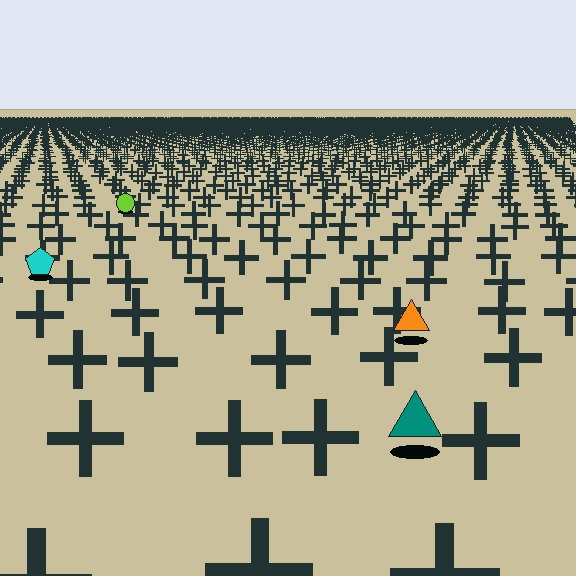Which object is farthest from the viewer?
The lime circle is farthest from the viewer. It appears smaller and the ground texture around it is denser.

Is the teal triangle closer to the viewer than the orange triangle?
Yes. The teal triangle is closer — you can tell from the texture gradient: the ground texture is coarser near it.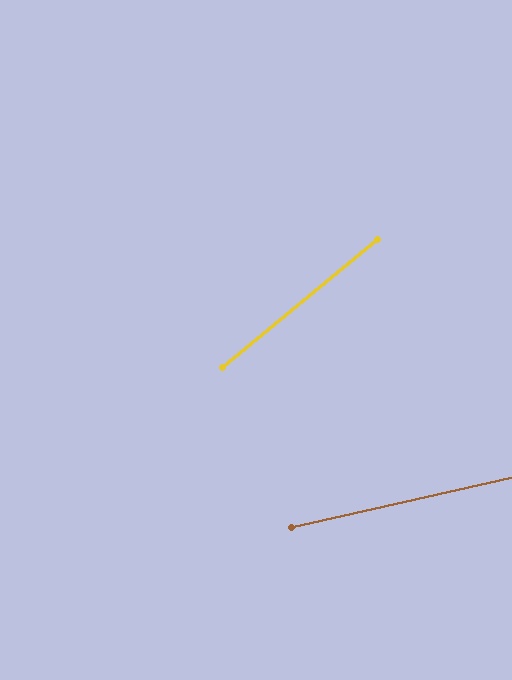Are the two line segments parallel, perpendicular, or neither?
Neither parallel nor perpendicular — they differ by about 27°.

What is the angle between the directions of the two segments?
Approximately 27 degrees.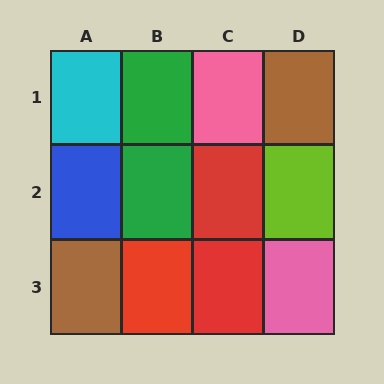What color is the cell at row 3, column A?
Brown.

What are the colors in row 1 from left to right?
Cyan, green, pink, brown.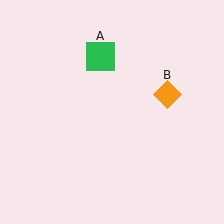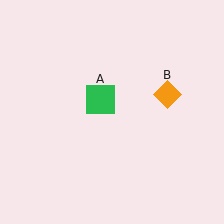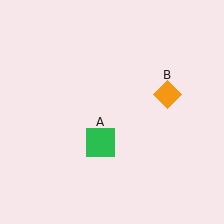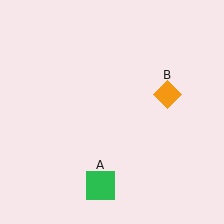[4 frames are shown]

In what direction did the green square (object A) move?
The green square (object A) moved down.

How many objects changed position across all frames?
1 object changed position: green square (object A).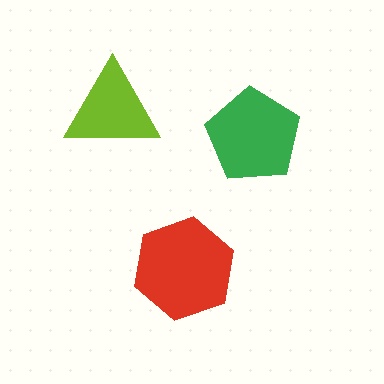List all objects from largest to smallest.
The red hexagon, the green pentagon, the lime triangle.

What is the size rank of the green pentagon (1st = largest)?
2nd.